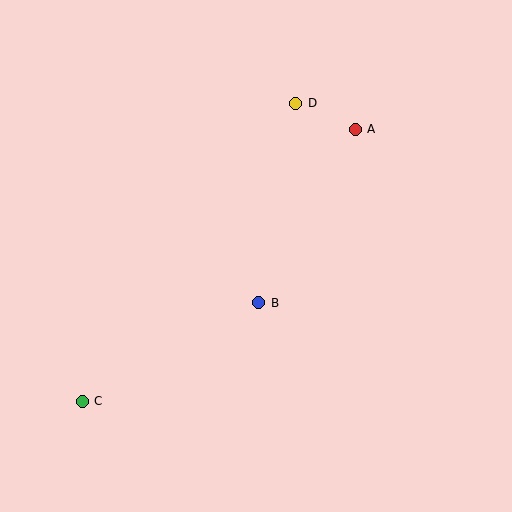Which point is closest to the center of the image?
Point B at (259, 303) is closest to the center.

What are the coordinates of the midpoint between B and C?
The midpoint between B and C is at (170, 352).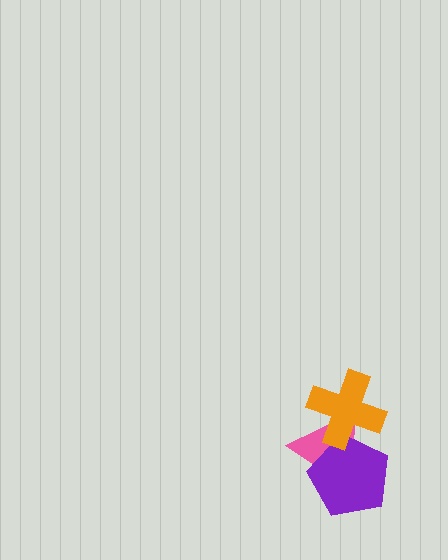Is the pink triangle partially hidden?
Yes, it is partially covered by another shape.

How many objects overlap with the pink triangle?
2 objects overlap with the pink triangle.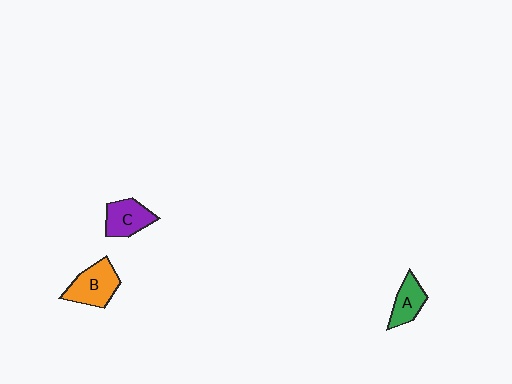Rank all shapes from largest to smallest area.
From largest to smallest: B (orange), C (purple), A (green).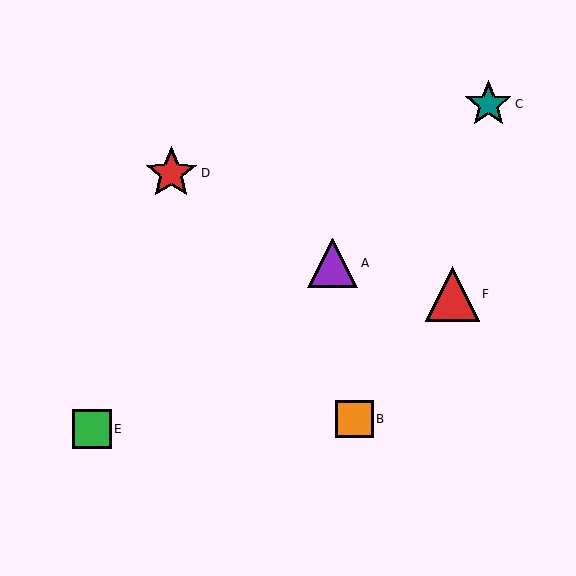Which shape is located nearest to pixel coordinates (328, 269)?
The purple triangle (labeled A) at (333, 263) is nearest to that location.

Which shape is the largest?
The red triangle (labeled F) is the largest.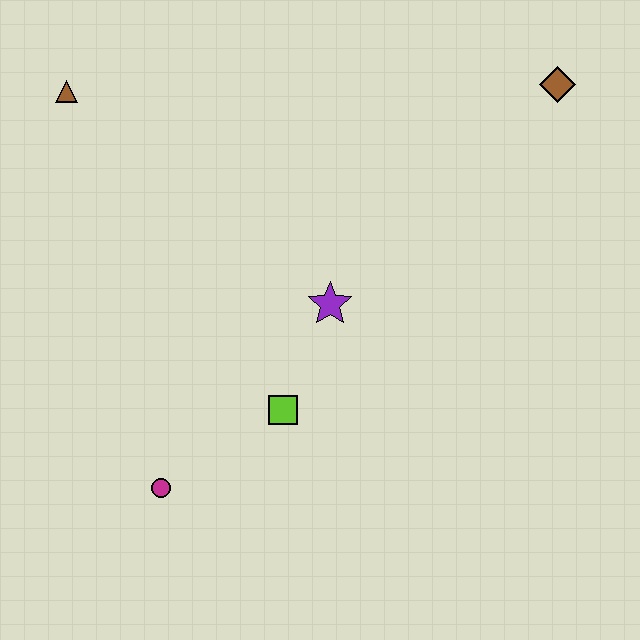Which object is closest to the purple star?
The lime square is closest to the purple star.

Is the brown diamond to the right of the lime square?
Yes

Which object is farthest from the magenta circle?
The brown diamond is farthest from the magenta circle.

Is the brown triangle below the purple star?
No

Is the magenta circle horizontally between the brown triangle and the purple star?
Yes